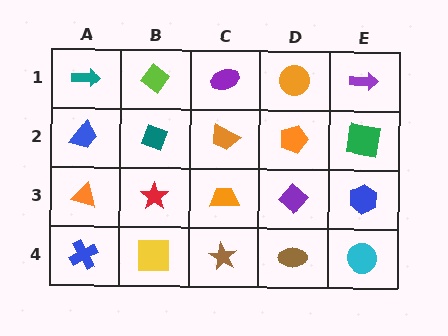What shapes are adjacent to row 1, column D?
An orange pentagon (row 2, column D), a purple ellipse (row 1, column C), a purple arrow (row 1, column E).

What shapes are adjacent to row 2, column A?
A teal arrow (row 1, column A), an orange triangle (row 3, column A), a teal diamond (row 2, column B).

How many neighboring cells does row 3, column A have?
3.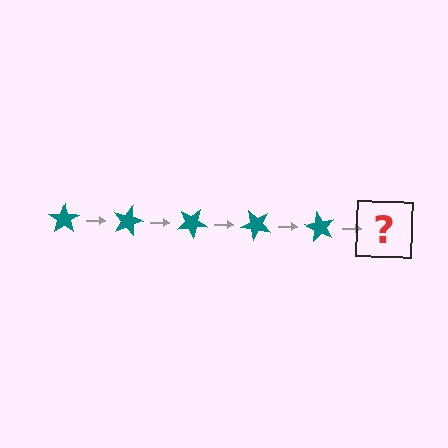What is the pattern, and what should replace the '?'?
The pattern is that the star rotates 15 degrees each step. The '?' should be a teal star rotated 75 degrees.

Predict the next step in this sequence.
The next step is a teal star rotated 75 degrees.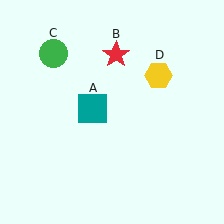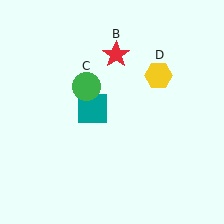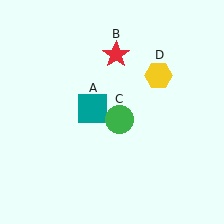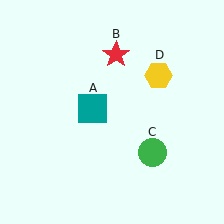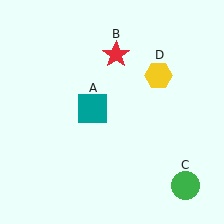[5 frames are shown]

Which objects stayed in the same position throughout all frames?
Teal square (object A) and red star (object B) and yellow hexagon (object D) remained stationary.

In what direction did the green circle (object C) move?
The green circle (object C) moved down and to the right.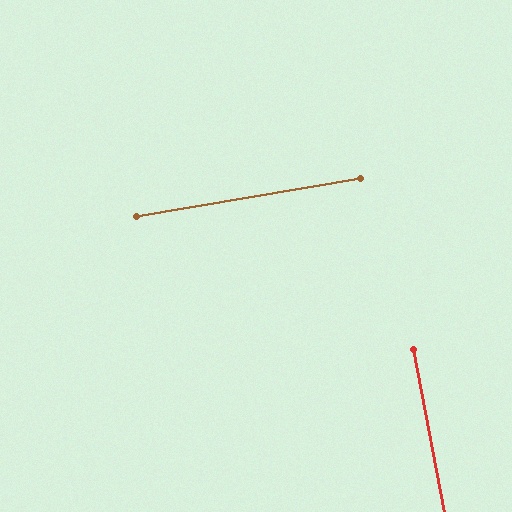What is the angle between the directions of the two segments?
Approximately 89 degrees.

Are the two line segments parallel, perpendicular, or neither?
Perpendicular — they meet at approximately 89°.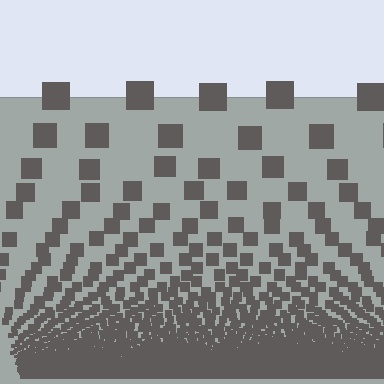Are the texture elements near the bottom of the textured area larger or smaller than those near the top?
Smaller. The gradient is inverted — elements near the bottom are smaller and denser.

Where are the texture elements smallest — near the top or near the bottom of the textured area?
Near the bottom.